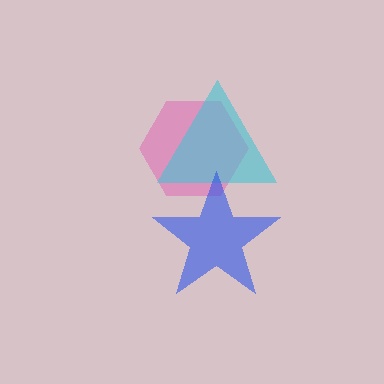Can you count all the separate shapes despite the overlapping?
Yes, there are 3 separate shapes.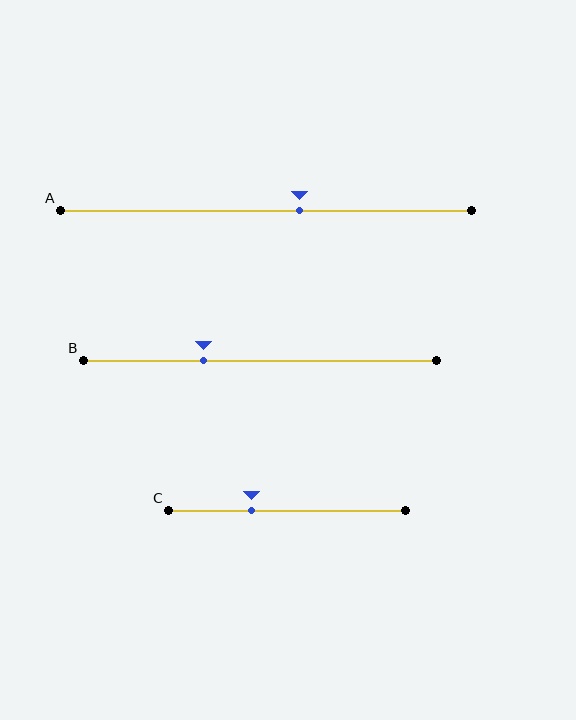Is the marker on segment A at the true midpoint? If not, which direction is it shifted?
No, the marker on segment A is shifted to the right by about 8% of the segment length.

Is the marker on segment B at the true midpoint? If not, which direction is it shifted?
No, the marker on segment B is shifted to the left by about 16% of the segment length.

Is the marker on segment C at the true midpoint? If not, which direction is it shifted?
No, the marker on segment C is shifted to the left by about 15% of the segment length.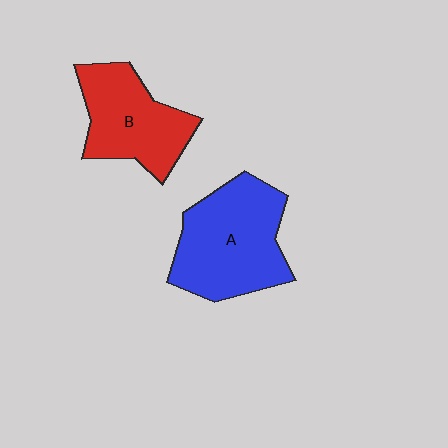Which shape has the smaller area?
Shape B (red).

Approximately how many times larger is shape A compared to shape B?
Approximately 1.3 times.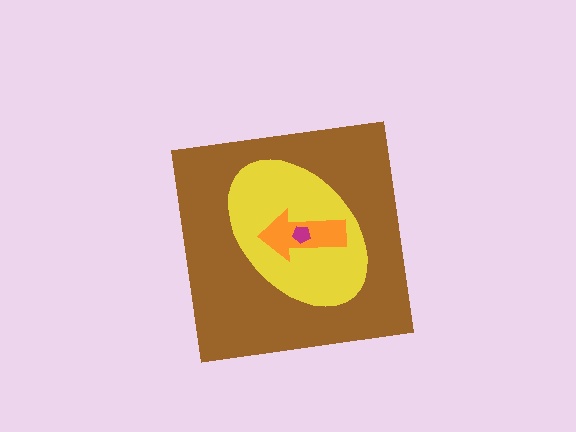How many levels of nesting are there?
4.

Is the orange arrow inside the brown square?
Yes.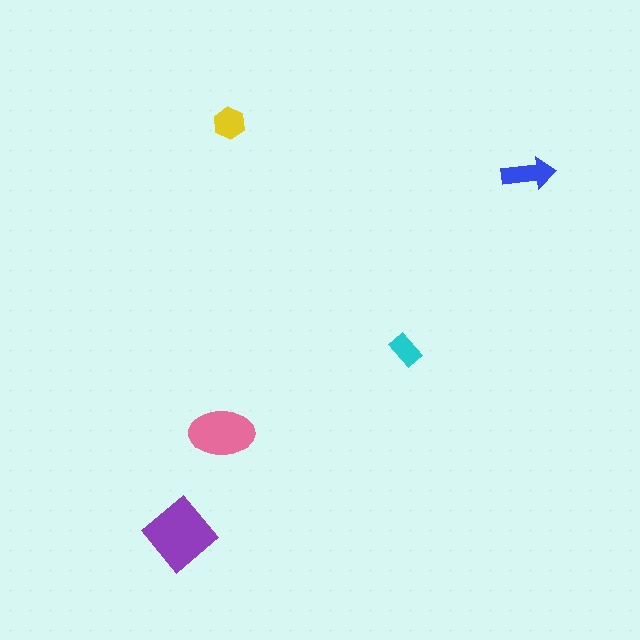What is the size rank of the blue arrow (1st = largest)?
3rd.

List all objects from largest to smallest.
The purple diamond, the pink ellipse, the blue arrow, the yellow hexagon, the cyan rectangle.